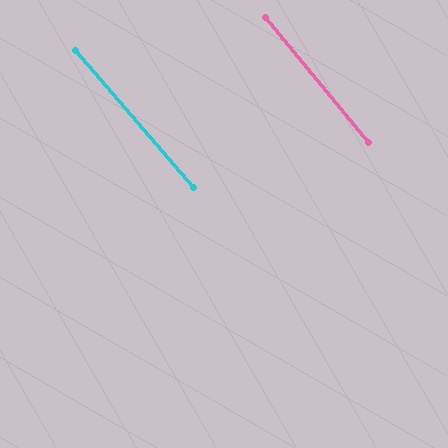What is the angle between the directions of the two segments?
Approximately 1 degree.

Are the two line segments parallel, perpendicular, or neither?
Parallel — their directions differ by only 0.7°.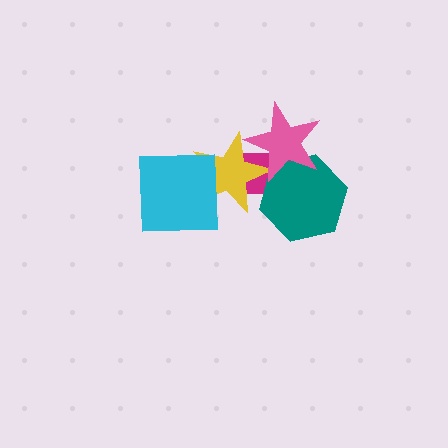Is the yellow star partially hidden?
Yes, it is partially covered by another shape.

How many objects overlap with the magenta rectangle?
3 objects overlap with the magenta rectangle.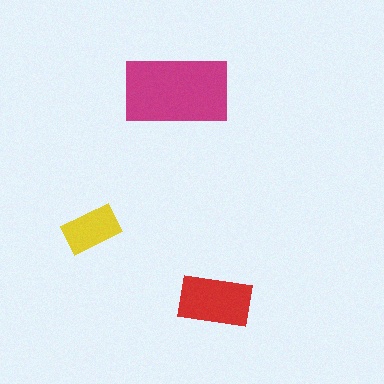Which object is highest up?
The magenta rectangle is topmost.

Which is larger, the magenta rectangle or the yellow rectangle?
The magenta one.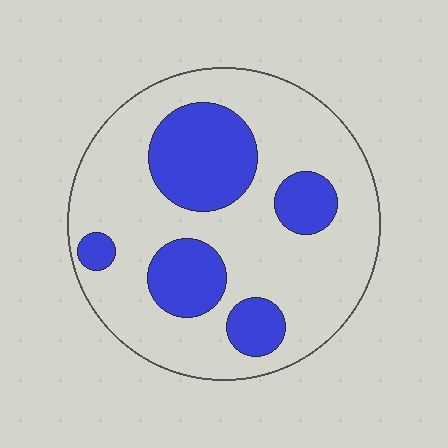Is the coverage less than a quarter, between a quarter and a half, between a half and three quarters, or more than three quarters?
Between a quarter and a half.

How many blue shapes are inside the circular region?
5.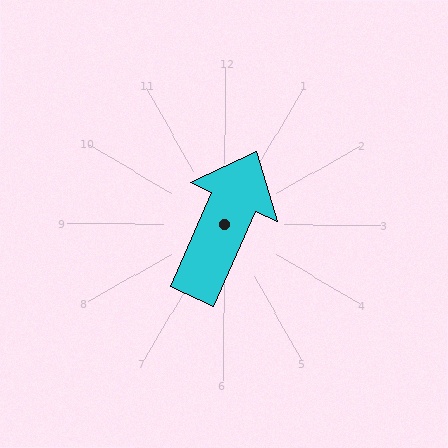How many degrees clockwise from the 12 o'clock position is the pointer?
Approximately 24 degrees.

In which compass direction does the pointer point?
Northeast.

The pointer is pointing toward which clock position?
Roughly 1 o'clock.